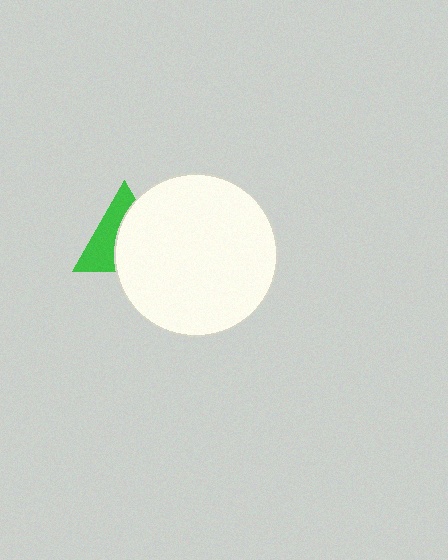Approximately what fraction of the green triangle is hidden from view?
Roughly 56% of the green triangle is hidden behind the white circle.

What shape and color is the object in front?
The object in front is a white circle.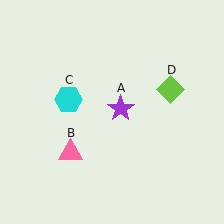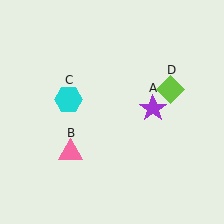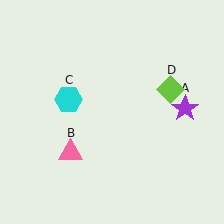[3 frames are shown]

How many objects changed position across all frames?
1 object changed position: purple star (object A).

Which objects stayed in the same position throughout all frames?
Pink triangle (object B) and cyan hexagon (object C) and lime diamond (object D) remained stationary.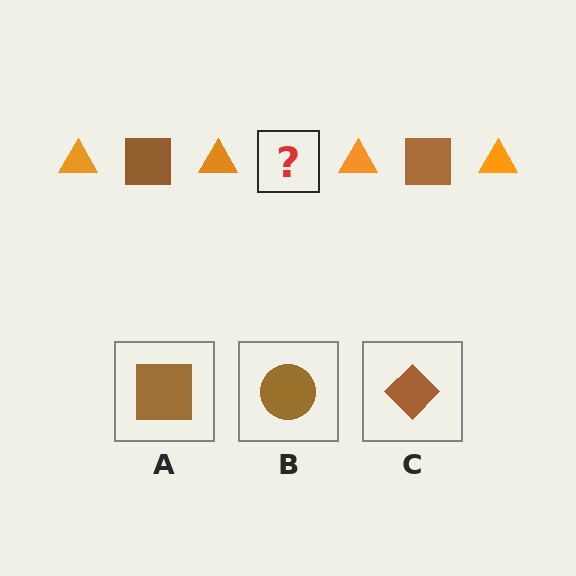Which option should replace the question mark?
Option A.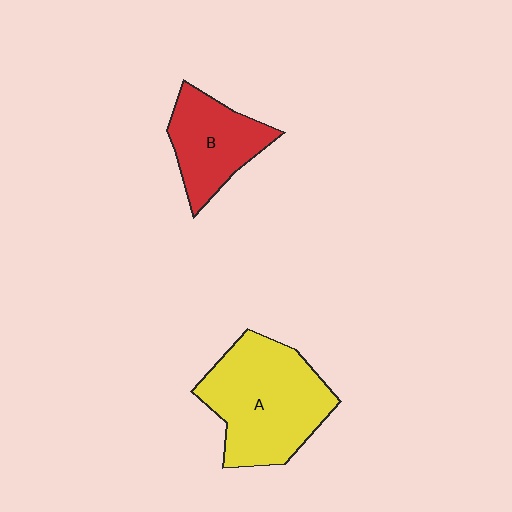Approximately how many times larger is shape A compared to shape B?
Approximately 1.6 times.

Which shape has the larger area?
Shape A (yellow).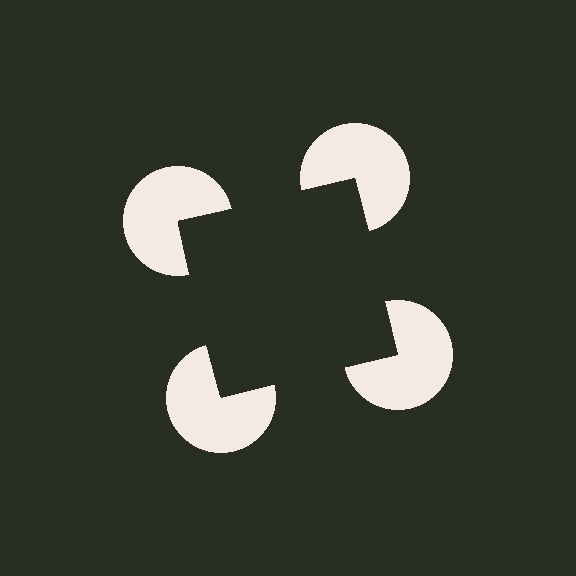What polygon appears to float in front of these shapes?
An illusory square — its edges are inferred from the aligned wedge cuts in the pac-man discs, not physically drawn.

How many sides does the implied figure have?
4 sides.